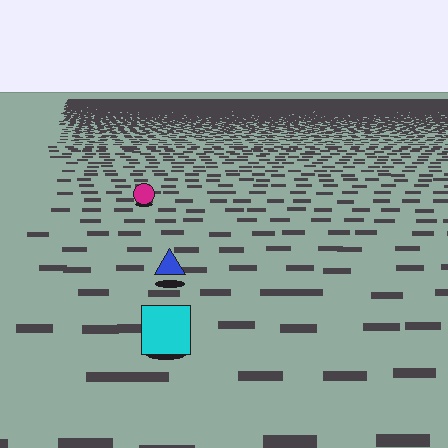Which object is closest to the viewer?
The cyan square is closest. The texture marks near it are larger and more spread out.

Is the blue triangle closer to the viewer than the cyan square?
No. The cyan square is closer — you can tell from the texture gradient: the ground texture is coarser near it.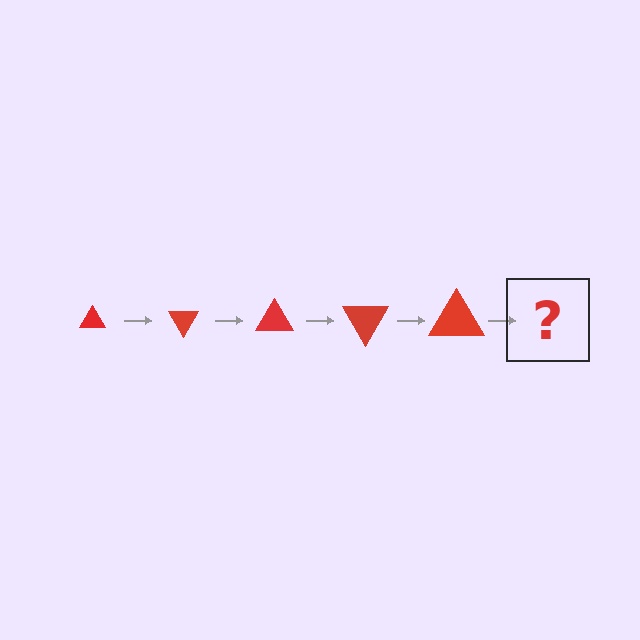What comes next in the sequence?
The next element should be a triangle, larger than the previous one and rotated 300 degrees from the start.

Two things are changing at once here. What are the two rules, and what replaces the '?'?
The two rules are that the triangle grows larger each step and it rotates 60 degrees each step. The '?' should be a triangle, larger than the previous one and rotated 300 degrees from the start.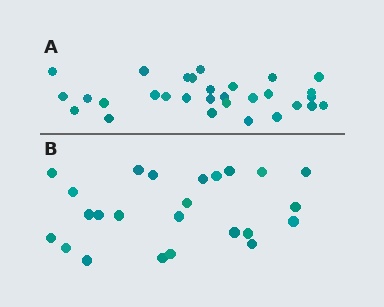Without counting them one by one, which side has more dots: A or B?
Region A (the top region) has more dots.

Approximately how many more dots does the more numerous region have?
Region A has about 6 more dots than region B.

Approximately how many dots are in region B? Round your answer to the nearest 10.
About 20 dots. (The exact count is 24, which rounds to 20.)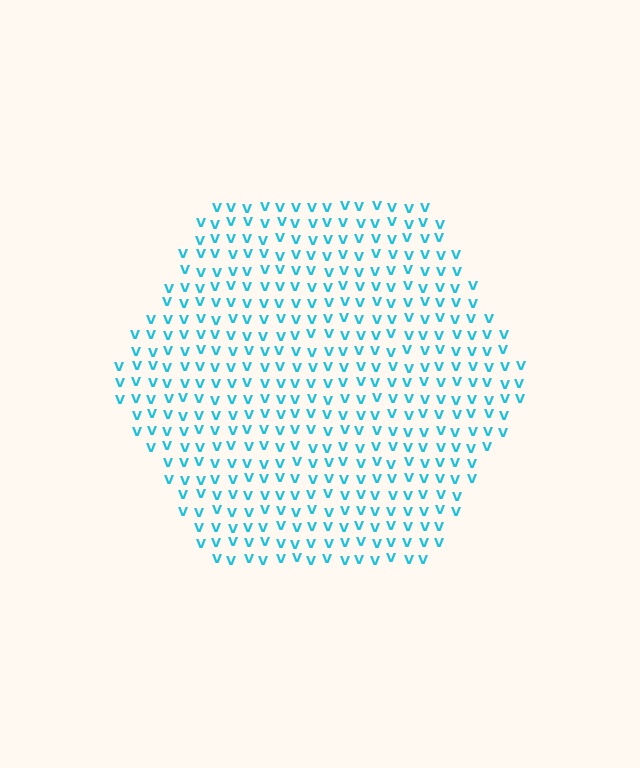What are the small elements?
The small elements are letter V's.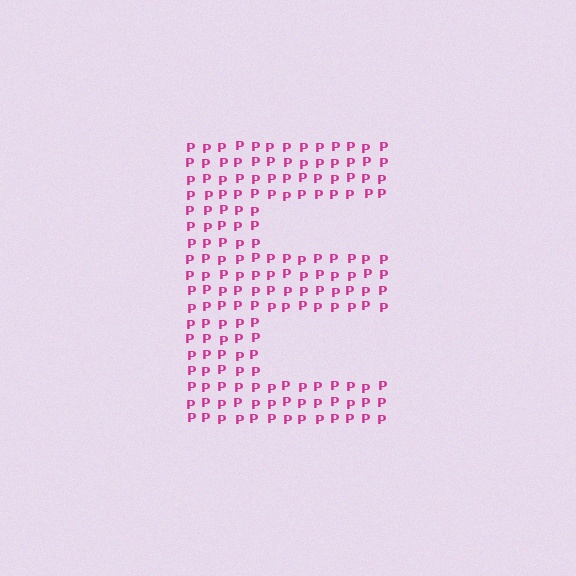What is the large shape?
The large shape is the letter E.